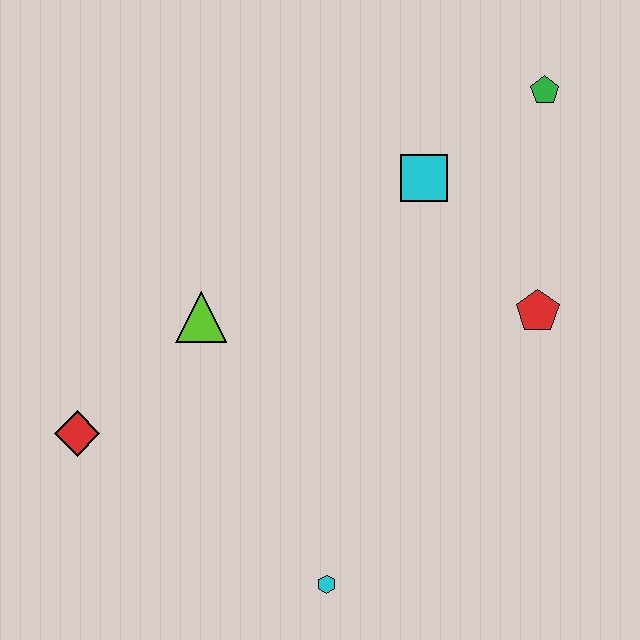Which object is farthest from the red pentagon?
The red diamond is farthest from the red pentagon.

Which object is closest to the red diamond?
The lime triangle is closest to the red diamond.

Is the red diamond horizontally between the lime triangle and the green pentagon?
No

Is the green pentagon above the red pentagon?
Yes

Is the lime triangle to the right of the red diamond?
Yes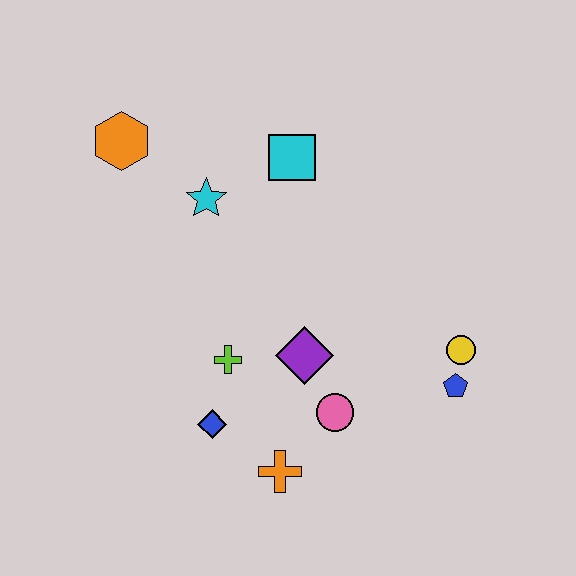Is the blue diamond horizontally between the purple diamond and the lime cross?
No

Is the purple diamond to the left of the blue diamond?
No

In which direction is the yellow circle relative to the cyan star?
The yellow circle is to the right of the cyan star.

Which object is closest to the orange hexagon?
The cyan star is closest to the orange hexagon.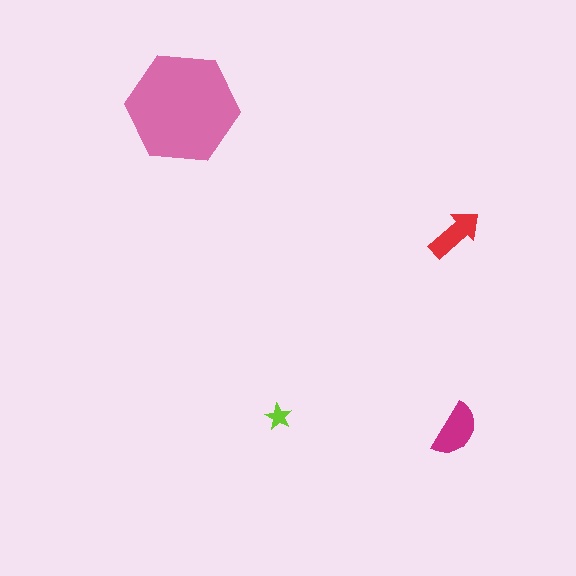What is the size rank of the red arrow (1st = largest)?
3rd.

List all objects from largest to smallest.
The pink hexagon, the magenta semicircle, the red arrow, the lime star.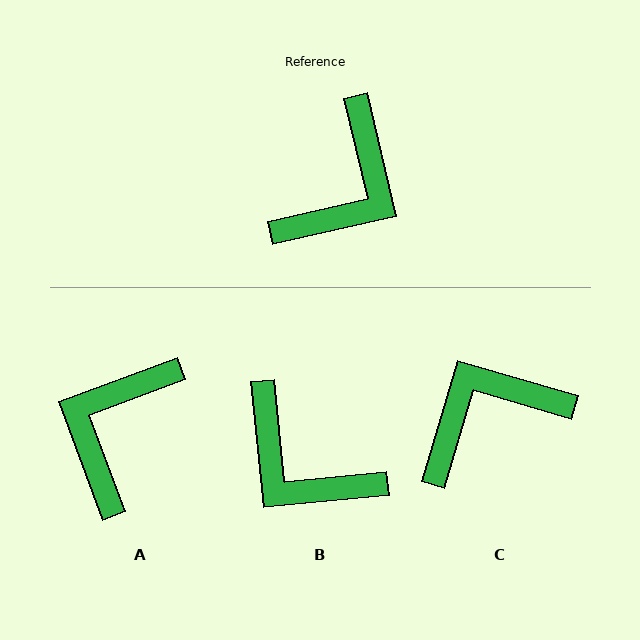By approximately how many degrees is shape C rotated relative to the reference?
Approximately 150 degrees counter-clockwise.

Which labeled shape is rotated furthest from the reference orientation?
A, about 173 degrees away.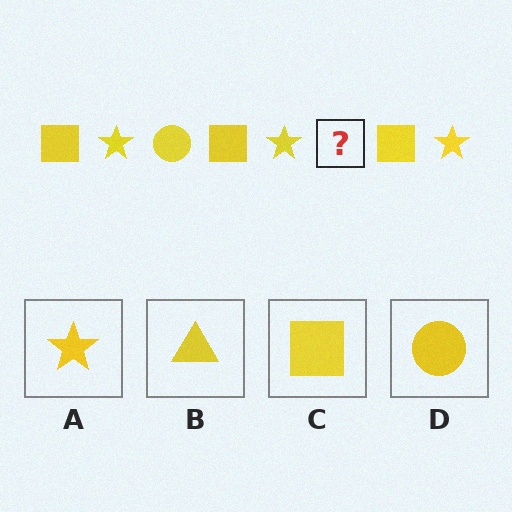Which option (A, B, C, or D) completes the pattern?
D.